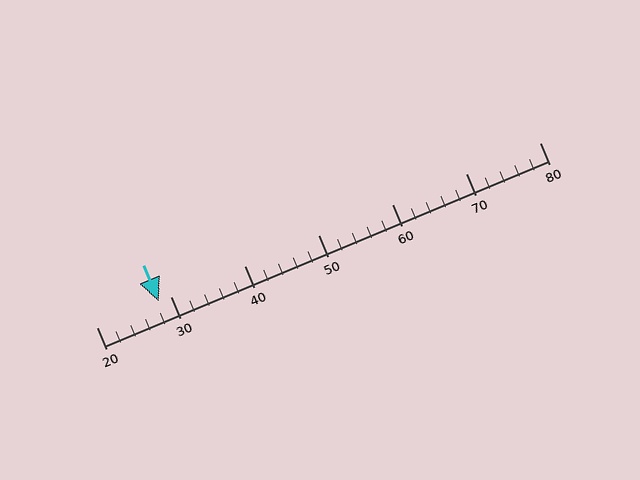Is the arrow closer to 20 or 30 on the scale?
The arrow is closer to 30.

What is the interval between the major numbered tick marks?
The major tick marks are spaced 10 units apart.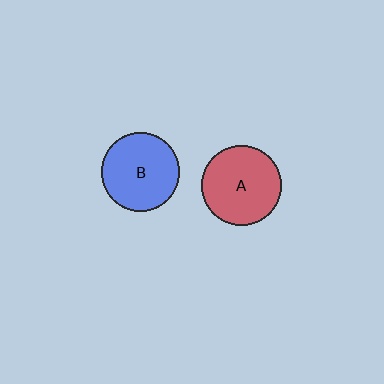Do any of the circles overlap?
No, none of the circles overlap.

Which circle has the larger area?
Circle A (red).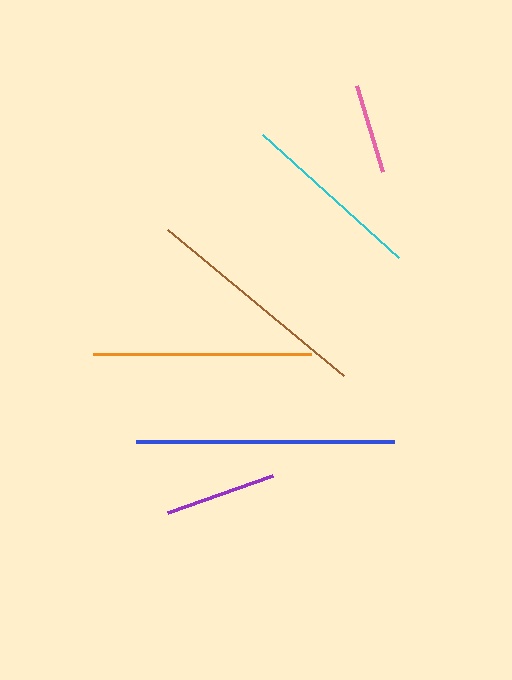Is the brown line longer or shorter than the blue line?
The blue line is longer than the brown line.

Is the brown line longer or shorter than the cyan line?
The brown line is longer than the cyan line.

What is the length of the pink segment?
The pink segment is approximately 89 pixels long.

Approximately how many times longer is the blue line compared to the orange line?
The blue line is approximately 1.2 times the length of the orange line.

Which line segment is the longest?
The blue line is the longest at approximately 258 pixels.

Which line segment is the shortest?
The pink line is the shortest at approximately 89 pixels.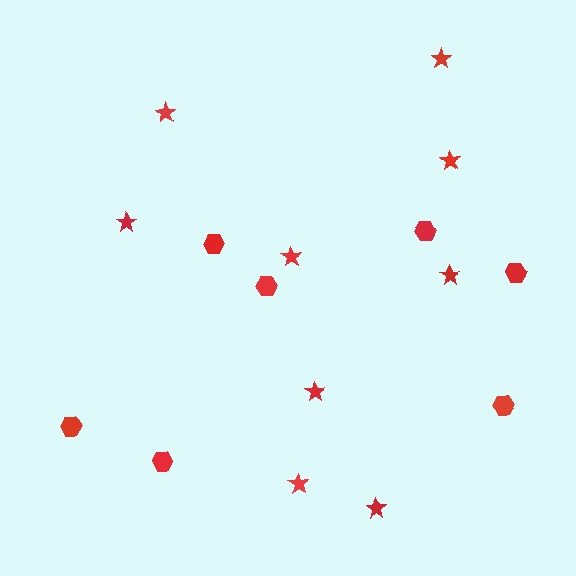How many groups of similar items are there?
There are 2 groups: one group of stars (9) and one group of hexagons (7).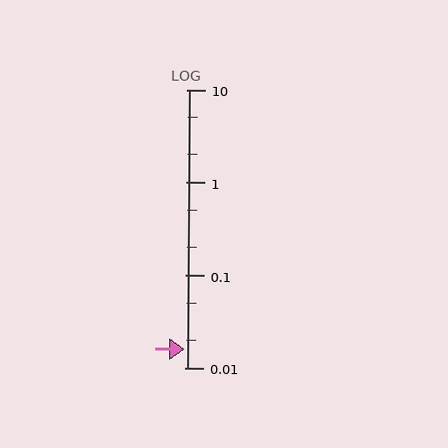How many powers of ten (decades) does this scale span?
The scale spans 3 decades, from 0.01 to 10.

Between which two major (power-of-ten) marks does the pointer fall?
The pointer is between 0.01 and 0.1.